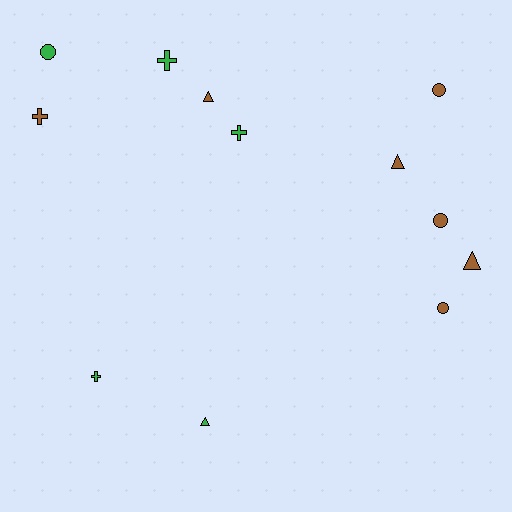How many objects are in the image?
There are 12 objects.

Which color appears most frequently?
Brown, with 7 objects.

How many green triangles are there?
There is 1 green triangle.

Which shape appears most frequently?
Circle, with 4 objects.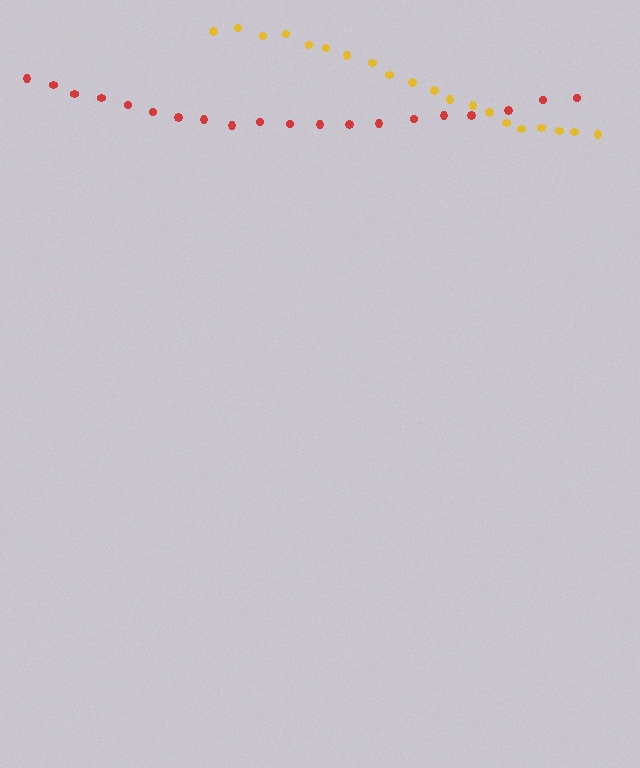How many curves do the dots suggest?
There are 2 distinct paths.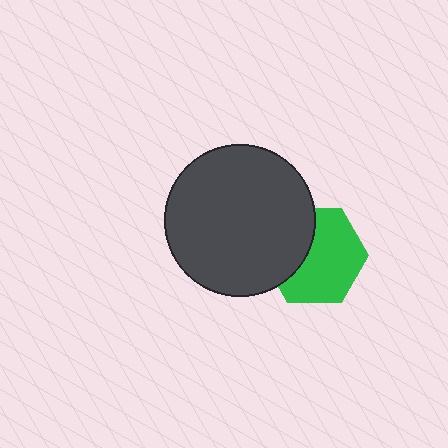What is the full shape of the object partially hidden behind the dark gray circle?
The partially hidden object is a green hexagon.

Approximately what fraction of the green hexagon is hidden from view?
Roughly 35% of the green hexagon is hidden behind the dark gray circle.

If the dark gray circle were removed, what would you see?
You would see the complete green hexagon.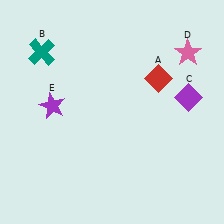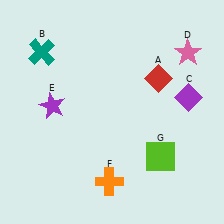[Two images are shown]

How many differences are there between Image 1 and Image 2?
There are 2 differences between the two images.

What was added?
An orange cross (F), a lime square (G) were added in Image 2.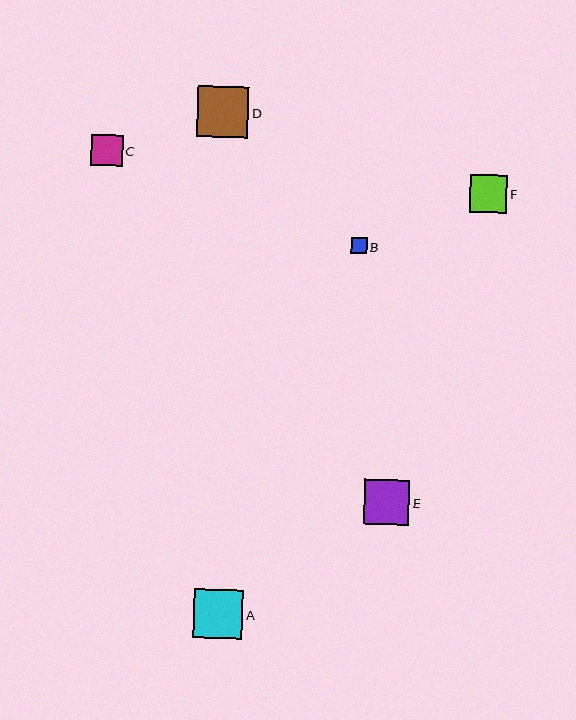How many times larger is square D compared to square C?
Square D is approximately 1.6 times the size of square C.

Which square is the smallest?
Square B is the smallest with a size of approximately 16 pixels.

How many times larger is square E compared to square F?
Square E is approximately 1.2 times the size of square F.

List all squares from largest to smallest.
From largest to smallest: D, A, E, F, C, B.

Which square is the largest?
Square D is the largest with a size of approximately 51 pixels.